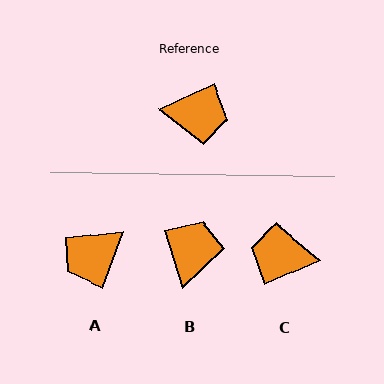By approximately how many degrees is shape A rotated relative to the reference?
Approximately 136 degrees clockwise.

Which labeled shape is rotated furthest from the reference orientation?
C, about 179 degrees away.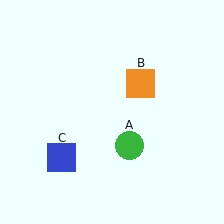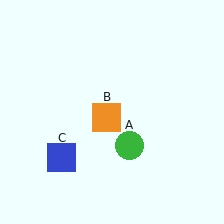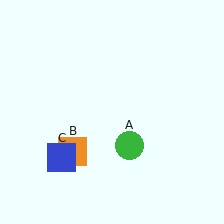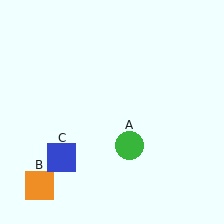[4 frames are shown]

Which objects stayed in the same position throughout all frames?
Green circle (object A) and blue square (object C) remained stationary.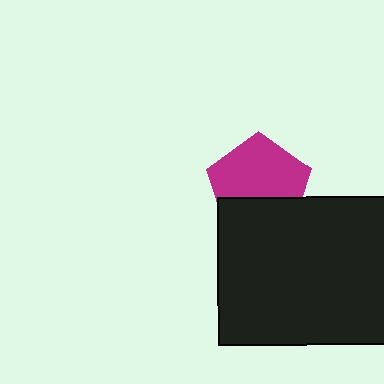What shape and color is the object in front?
The object in front is a black rectangle.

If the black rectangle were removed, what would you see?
You would see the complete magenta pentagon.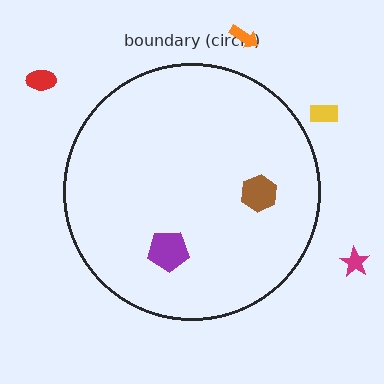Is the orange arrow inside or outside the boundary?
Outside.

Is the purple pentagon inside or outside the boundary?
Inside.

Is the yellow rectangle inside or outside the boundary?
Outside.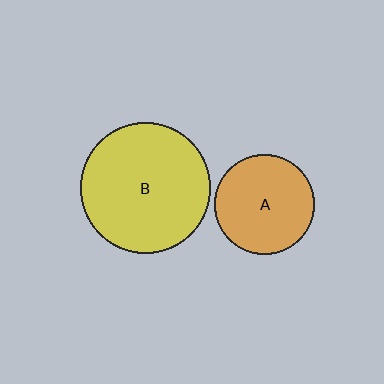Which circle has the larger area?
Circle B (yellow).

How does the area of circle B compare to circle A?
Approximately 1.7 times.